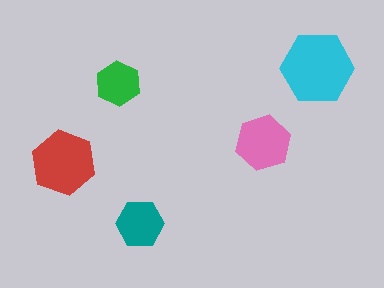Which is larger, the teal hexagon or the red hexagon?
The red one.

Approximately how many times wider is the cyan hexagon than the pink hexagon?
About 1.5 times wider.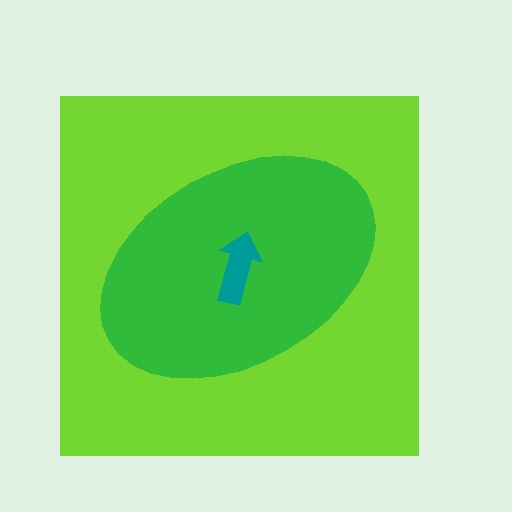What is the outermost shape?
The lime square.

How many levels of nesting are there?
3.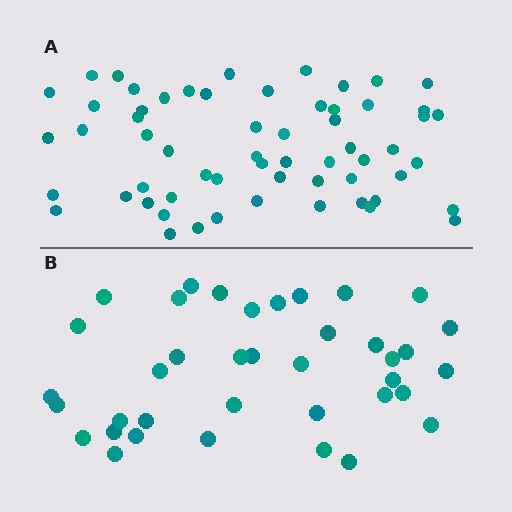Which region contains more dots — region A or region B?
Region A (the top region) has more dots.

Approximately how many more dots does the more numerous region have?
Region A has approximately 20 more dots than region B.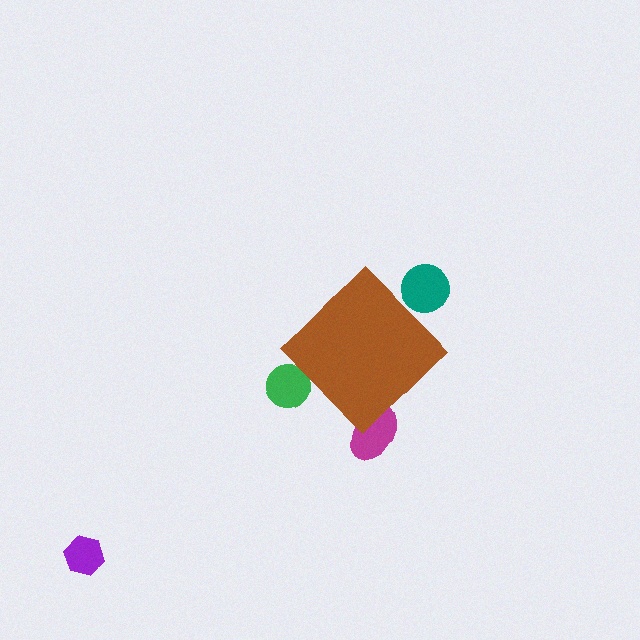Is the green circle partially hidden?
Yes, the green circle is partially hidden behind the brown diamond.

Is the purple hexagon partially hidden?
No, the purple hexagon is fully visible.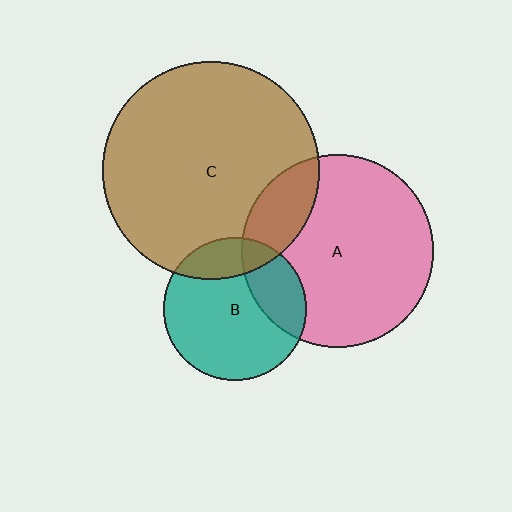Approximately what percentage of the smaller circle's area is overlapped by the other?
Approximately 25%.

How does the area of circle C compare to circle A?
Approximately 1.3 times.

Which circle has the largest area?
Circle C (brown).